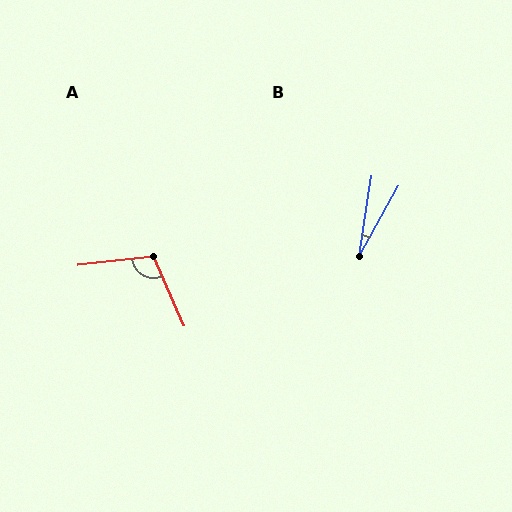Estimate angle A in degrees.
Approximately 107 degrees.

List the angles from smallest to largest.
B (21°), A (107°).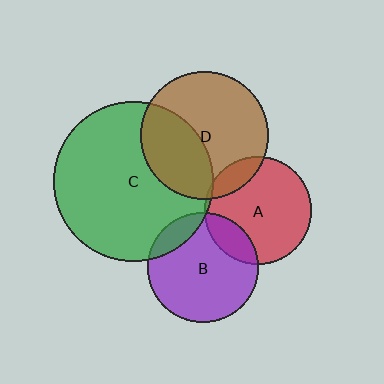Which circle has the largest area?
Circle C (green).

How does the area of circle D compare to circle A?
Approximately 1.4 times.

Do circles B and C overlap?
Yes.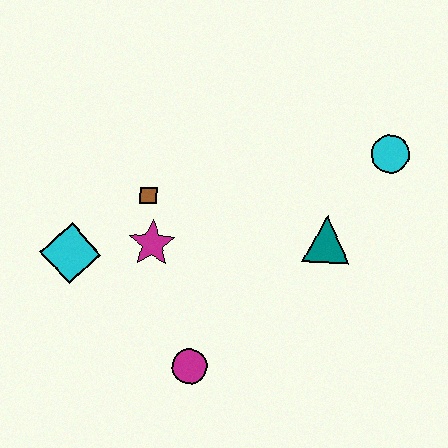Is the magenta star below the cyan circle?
Yes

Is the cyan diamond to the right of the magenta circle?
No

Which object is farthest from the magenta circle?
The cyan circle is farthest from the magenta circle.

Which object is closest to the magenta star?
The brown square is closest to the magenta star.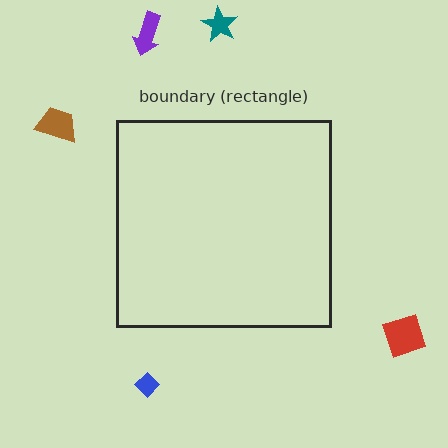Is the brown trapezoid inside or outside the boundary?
Outside.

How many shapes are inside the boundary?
0 inside, 5 outside.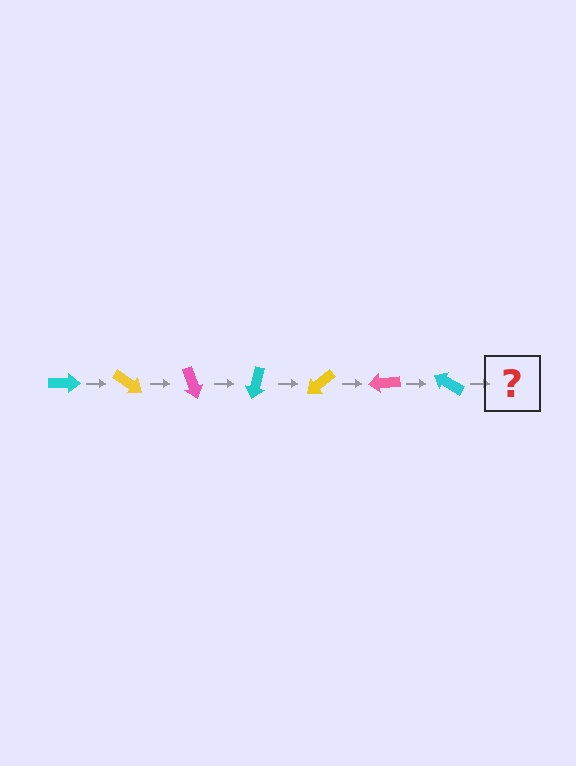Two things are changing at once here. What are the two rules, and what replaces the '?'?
The two rules are that it rotates 35 degrees each step and the color cycles through cyan, yellow, and pink. The '?' should be a yellow arrow, rotated 245 degrees from the start.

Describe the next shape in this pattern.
It should be a yellow arrow, rotated 245 degrees from the start.